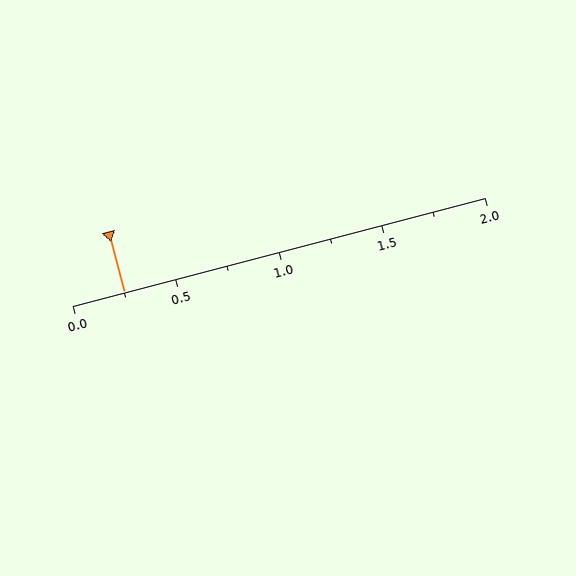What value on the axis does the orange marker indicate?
The marker indicates approximately 0.25.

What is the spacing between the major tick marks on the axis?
The major ticks are spaced 0.5 apart.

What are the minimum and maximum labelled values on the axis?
The axis runs from 0.0 to 2.0.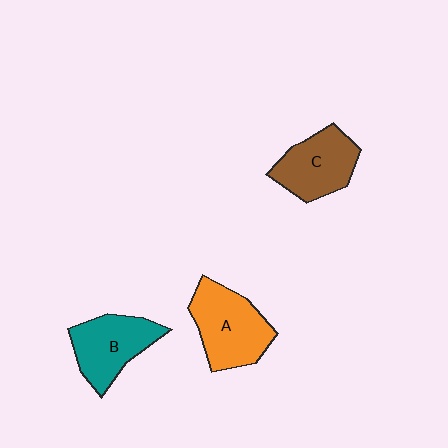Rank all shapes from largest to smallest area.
From largest to smallest: A (orange), B (teal), C (brown).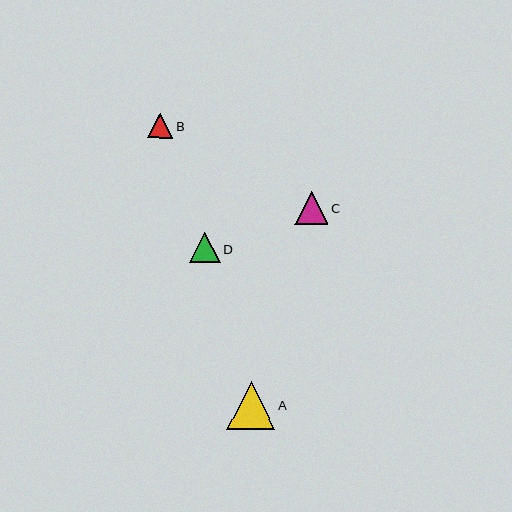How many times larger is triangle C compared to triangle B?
Triangle C is approximately 1.3 times the size of triangle B.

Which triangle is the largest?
Triangle A is the largest with a size of approximately 48 pixels.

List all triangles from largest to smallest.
From largest to smallest: A, C, D, B.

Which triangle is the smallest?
Triangle B is the smallest with a size of approximately 25 pixels.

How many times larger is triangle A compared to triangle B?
Triangle A is approximately 1.9 times the size of triangle B.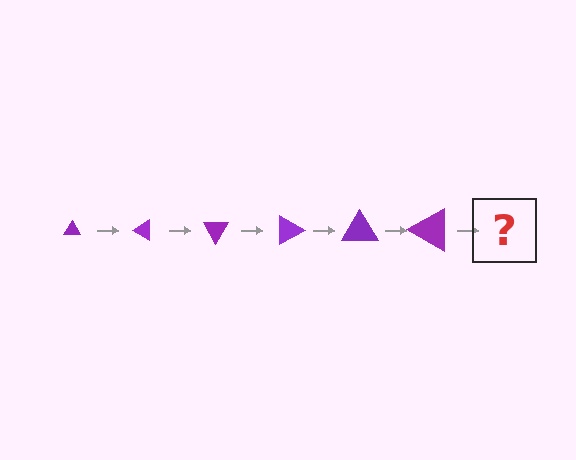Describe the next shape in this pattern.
It should be a triangle, larger than the previous one and rotated 180 degrees from the start.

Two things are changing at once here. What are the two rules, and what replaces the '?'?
The two rules are that the triangle grows larger each step and it rotates 30 degrees each step. The '?' should be a triangle, larger than the previous one and rotated 180 degrees from the start.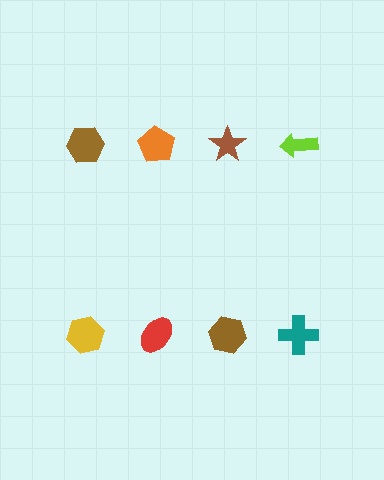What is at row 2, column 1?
A yellow hexagon.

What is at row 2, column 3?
A brown hexagon.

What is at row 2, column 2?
A red ellipse.